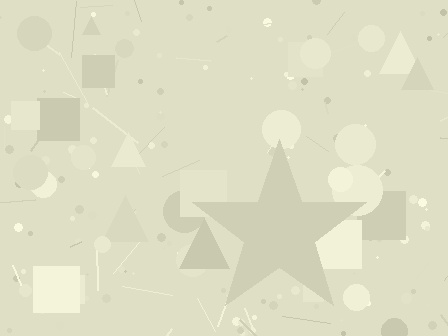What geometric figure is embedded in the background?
A star is embedded in the background.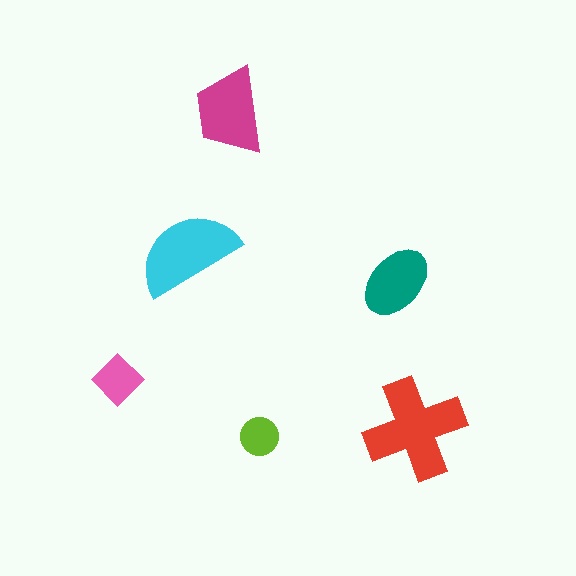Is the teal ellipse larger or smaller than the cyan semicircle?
Smaller.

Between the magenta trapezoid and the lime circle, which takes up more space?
The magenta trapezoid.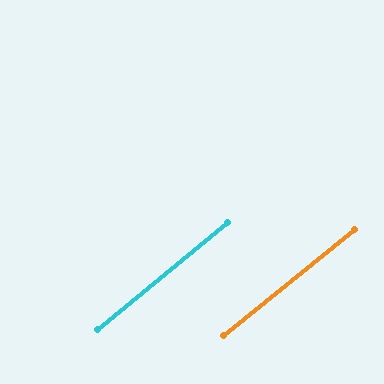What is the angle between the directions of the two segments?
Approximately 0 degrees.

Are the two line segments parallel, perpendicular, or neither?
Parallel — their directions differ by only 0.1°.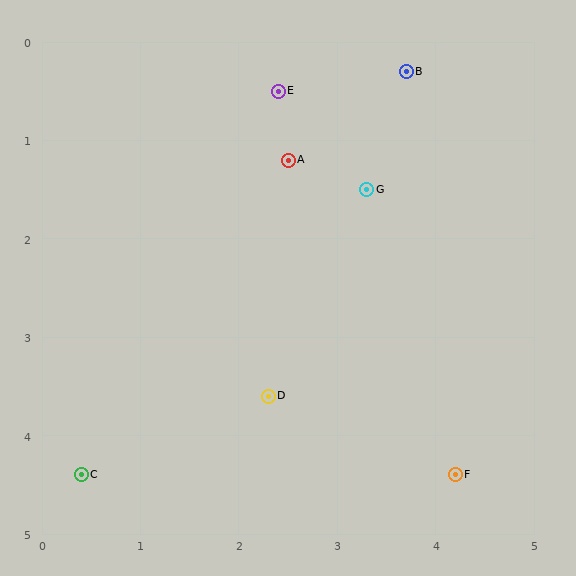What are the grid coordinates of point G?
Point G is at approximately (3.3, 1.5).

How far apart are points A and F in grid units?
Points A and F are about 3.6 grid units apart.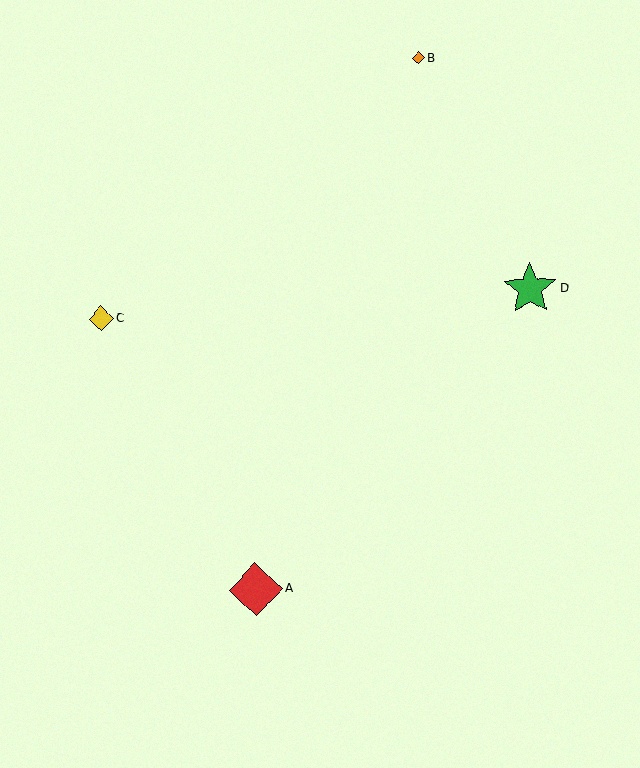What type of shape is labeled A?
Shape A is a red diamond.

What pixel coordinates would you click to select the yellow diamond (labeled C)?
Click at (101, 318) to select the yellow diamond C.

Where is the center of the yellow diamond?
The center of the yellow diamond is at (101, 318).